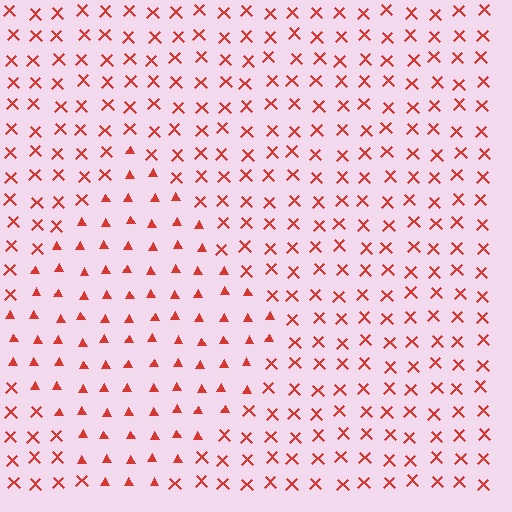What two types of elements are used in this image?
The image uses triangles inside the diamond region and X marks outside it.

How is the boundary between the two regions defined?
The boundary is defined by a change in element shape: triangles inside vs. X marks outside. All elements share the same color and spacing.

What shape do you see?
I see a diamond.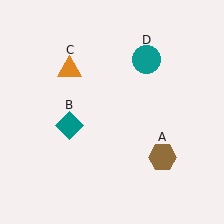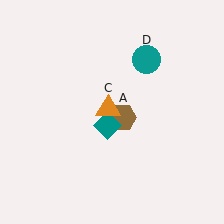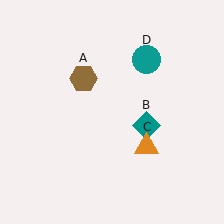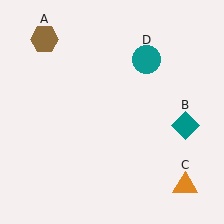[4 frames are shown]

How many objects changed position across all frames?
3 objects changed position: brown hexagon (object A), teal diamond (object B), orange triangle (object C).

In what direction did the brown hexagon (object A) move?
The brown hexagon (object A) moved up and to the left.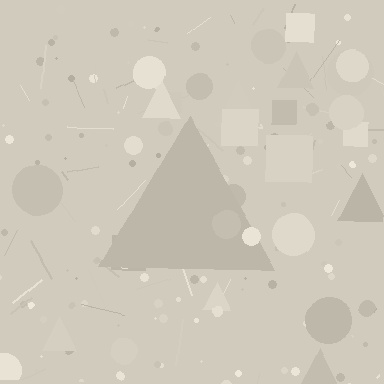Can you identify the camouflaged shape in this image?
The camouflaged shape is a triangle.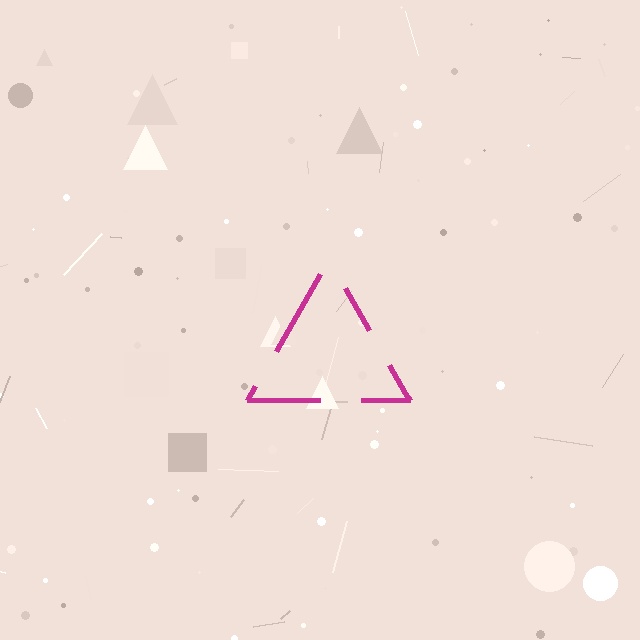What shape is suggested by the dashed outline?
The dashed outline suggests a triangle.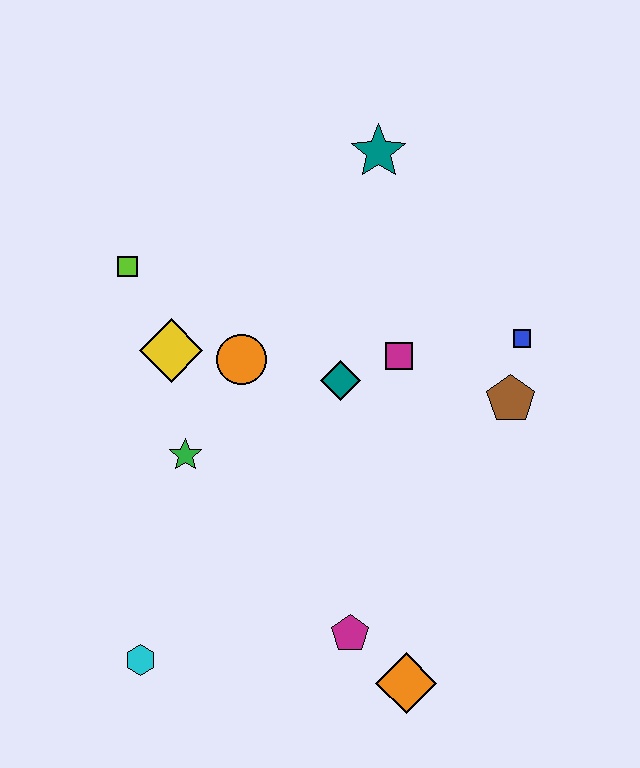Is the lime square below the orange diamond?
No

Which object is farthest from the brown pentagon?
The cyan hexagon is farthest from the brown pentagon.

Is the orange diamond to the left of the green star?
No